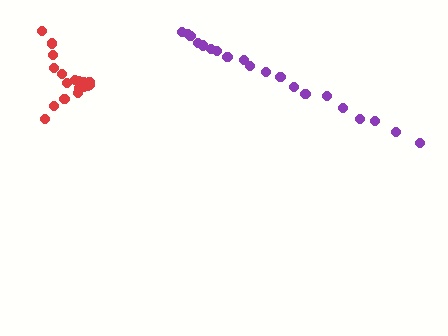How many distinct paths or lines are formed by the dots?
There are 2 distinct paths.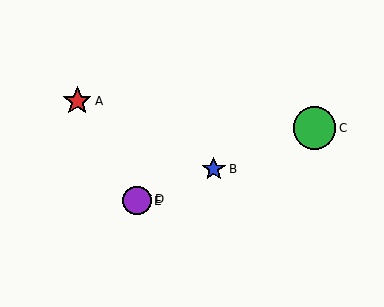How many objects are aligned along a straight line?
4 objects (B, C, D, E) are aligned along a straight line.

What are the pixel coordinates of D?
Object D is at (140, 199).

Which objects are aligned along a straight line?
Objects B, C, D, E are aligned along a straight line.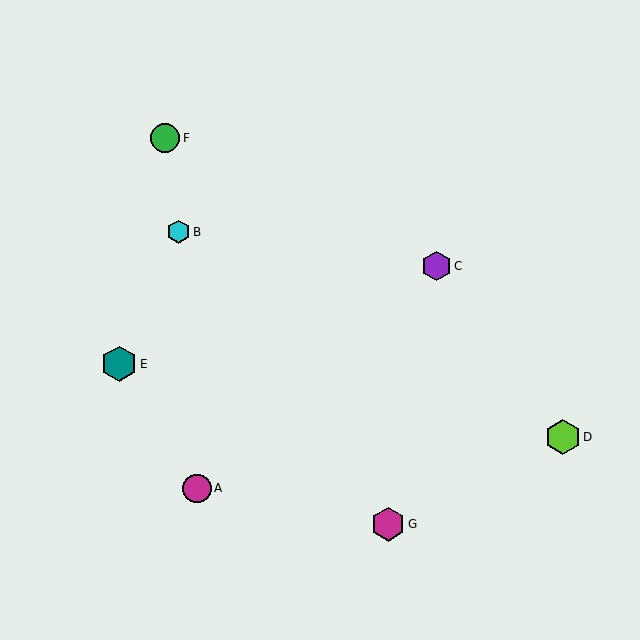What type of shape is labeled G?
Shape G is a magenta hexagon.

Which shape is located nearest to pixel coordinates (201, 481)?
The magenta circle (labeled A) at (197, 488) is nearest to that location.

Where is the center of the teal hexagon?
The center of the teal hexagon is at (119, 364).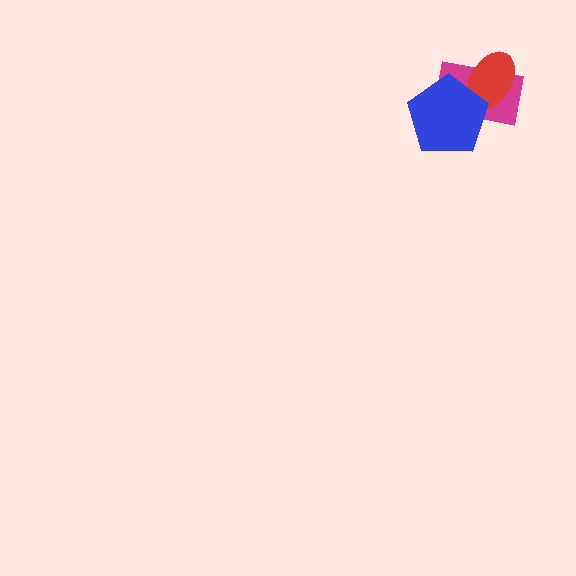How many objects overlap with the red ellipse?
2 objects overlap with the red ellipse.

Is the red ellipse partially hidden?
Yes, it is partially covered by another shape.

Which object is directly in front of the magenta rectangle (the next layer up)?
The red ellipse is directly in front of the magenta rectangle.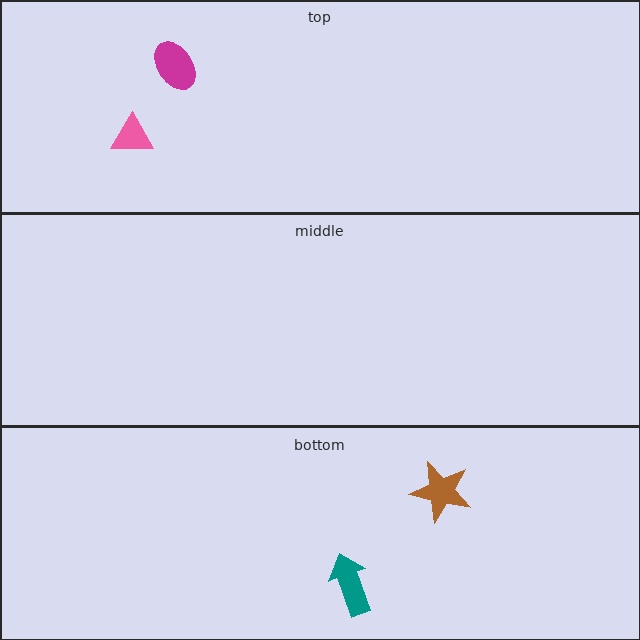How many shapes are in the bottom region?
2.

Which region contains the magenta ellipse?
The top region.